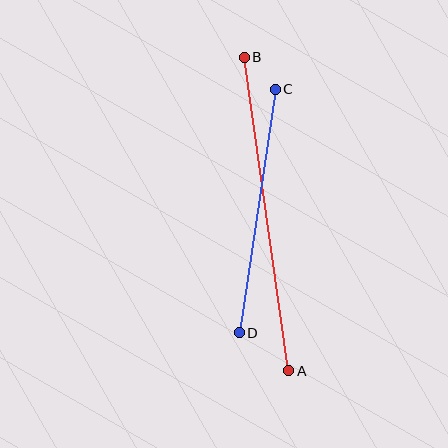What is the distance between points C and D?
The distance is approximately 246 pixels.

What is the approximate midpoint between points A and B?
The midpoint is at approximately (267, 214) pixels.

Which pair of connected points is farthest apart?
Points A and B are farthest apart.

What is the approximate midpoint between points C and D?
The midpoint is at approximately (257, 211) pixels.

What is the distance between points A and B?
The distance is approximately 317 pixels.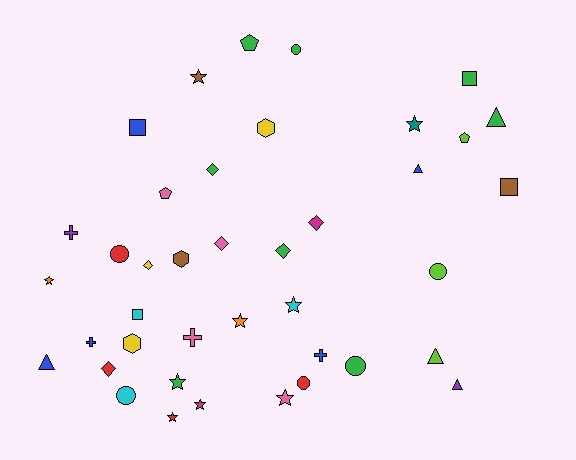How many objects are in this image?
There are 40 objects.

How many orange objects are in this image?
There are 2 orange objects.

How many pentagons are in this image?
There are 3 pentagons.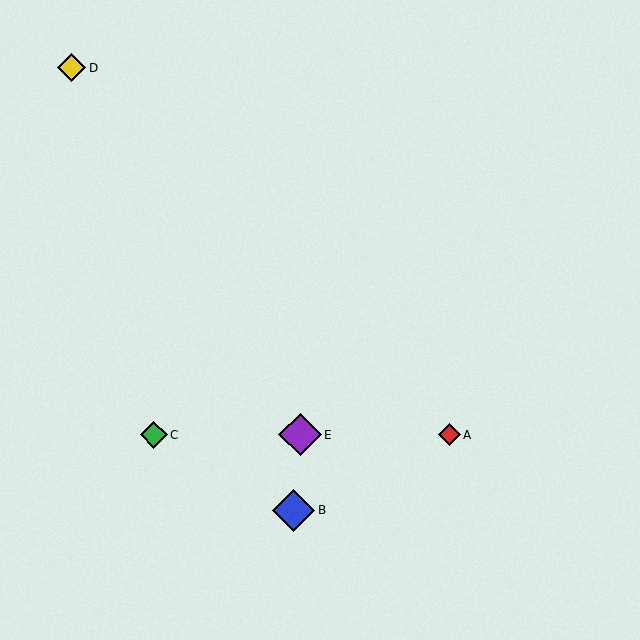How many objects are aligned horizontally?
3 objects (A, C, E) are aligned horizontally.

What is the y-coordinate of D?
Object D is at y≈68.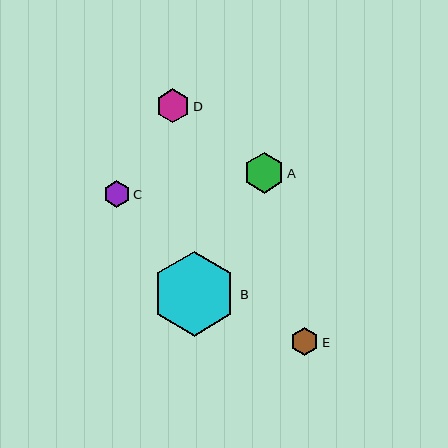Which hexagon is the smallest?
Hexagon C is the smallest with a size of approximately 27 pixels.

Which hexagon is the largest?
Hexagon B is the largest with a size of approximately 85 pixels.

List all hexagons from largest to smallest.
From largest to smallest: B, A, D, E, C.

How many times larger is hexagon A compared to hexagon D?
Hexagon A is approximately 1.2 times the size of hexagon D.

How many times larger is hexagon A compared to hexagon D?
Hexagon A is approximately 1.2 times the size of hexagon D.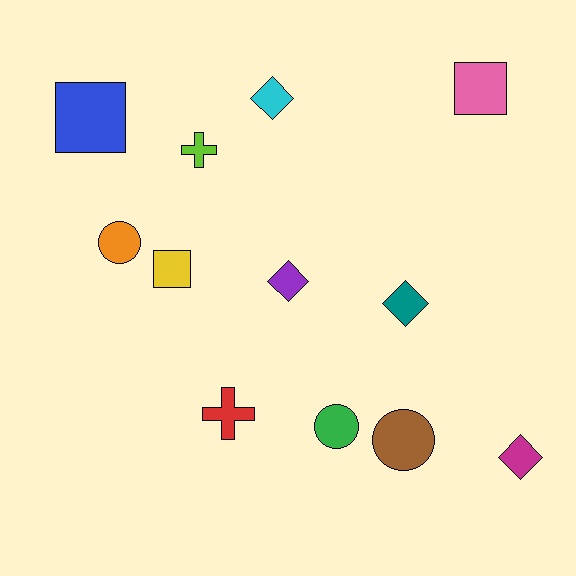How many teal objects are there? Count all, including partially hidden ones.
There is 1 teal object.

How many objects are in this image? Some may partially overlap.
There are 12 objects.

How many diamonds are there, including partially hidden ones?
There are 4 diamonds.